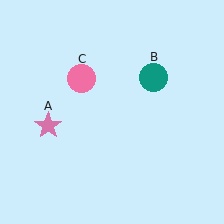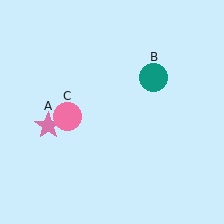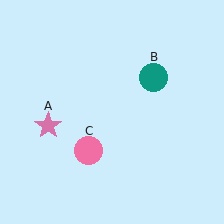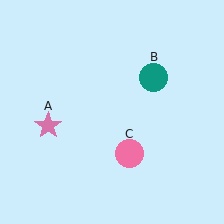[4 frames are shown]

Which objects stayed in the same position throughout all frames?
Pink star (object A) and teal circle (object B) remained stationary.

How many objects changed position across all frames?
1 object changed position: pink circle (object C).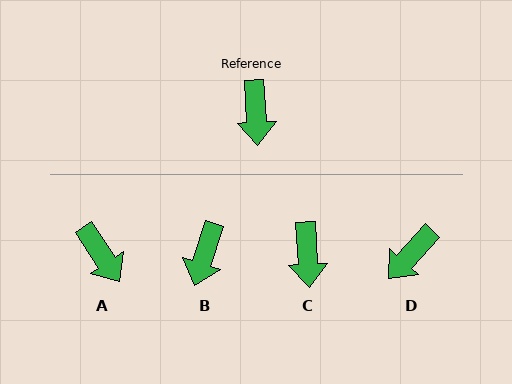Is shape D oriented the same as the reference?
No, it is off by about 46 degrees.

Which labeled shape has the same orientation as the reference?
C.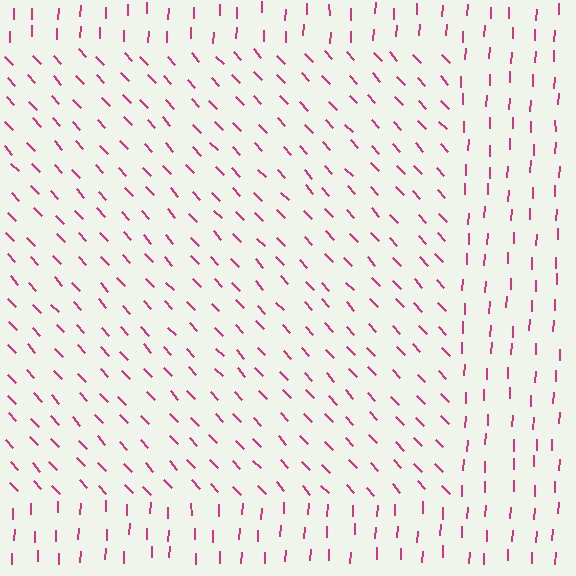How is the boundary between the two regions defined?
The boundary is defined purely by a change in line orientation (approximately 45 degrees difference). All lines are the same color and thickness.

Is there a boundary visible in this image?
Yes, there is a texture boundary formed by a change in line orientation.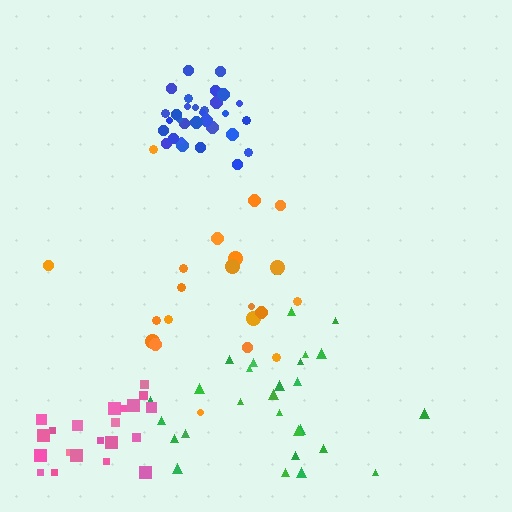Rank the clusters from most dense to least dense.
blue, pink, green, orange.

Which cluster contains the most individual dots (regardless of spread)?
Blue (32).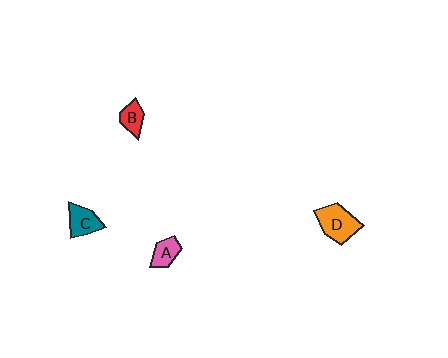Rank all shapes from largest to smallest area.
From largest to smallest: D (orange), C (teal), A (pink), B (red).